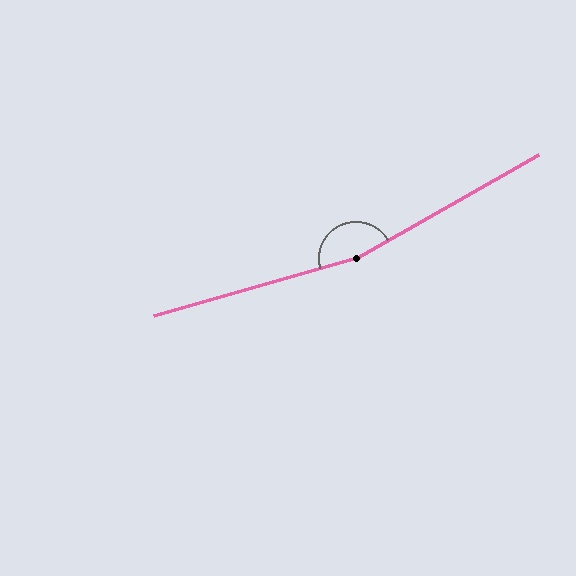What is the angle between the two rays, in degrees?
Approximately 166 degrees.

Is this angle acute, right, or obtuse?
It is obtuse.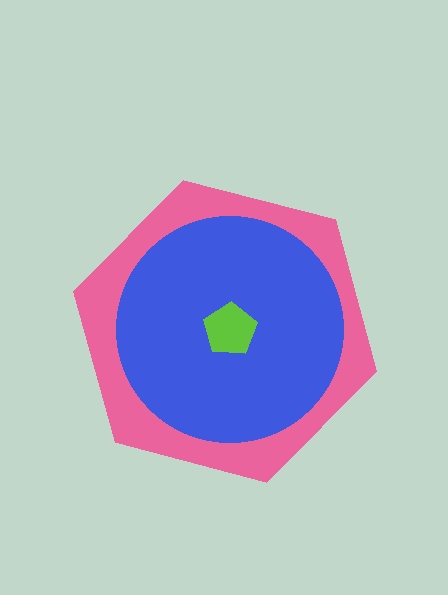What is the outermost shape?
The pink hexagon.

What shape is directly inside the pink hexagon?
The blue circle.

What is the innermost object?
The lime pentagon.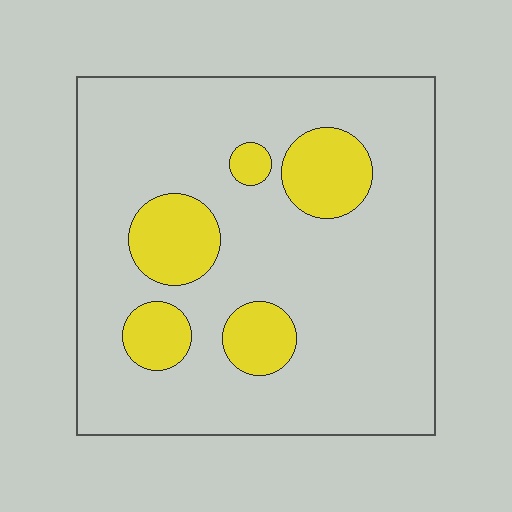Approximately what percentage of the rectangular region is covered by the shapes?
Approximately 20%.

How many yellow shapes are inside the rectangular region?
5.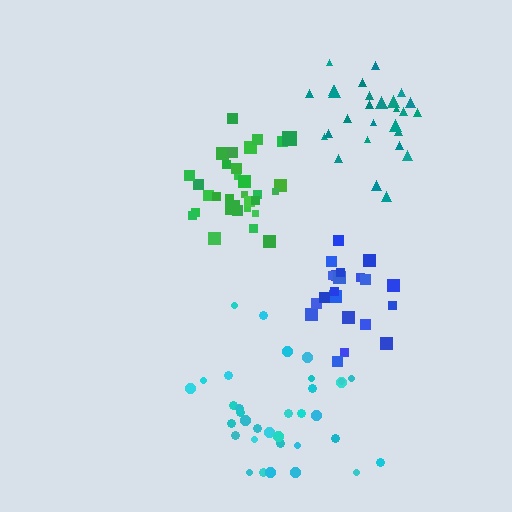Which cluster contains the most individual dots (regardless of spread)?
Cyan (34).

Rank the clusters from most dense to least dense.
green, teal, blue, cyan.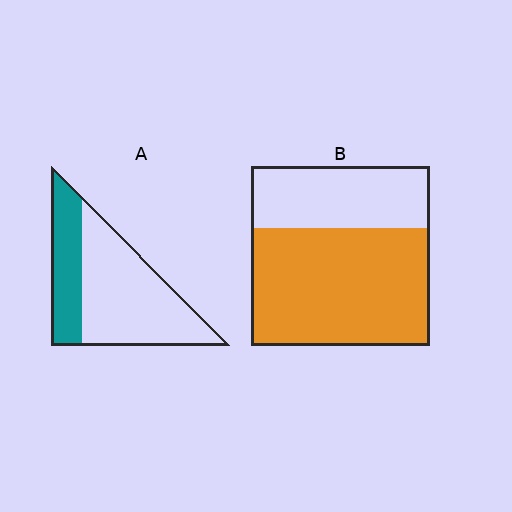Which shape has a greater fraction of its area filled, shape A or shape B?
Shape B.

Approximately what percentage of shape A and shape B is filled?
A is approximately 30% and B is approximately 65%.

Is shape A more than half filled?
No.